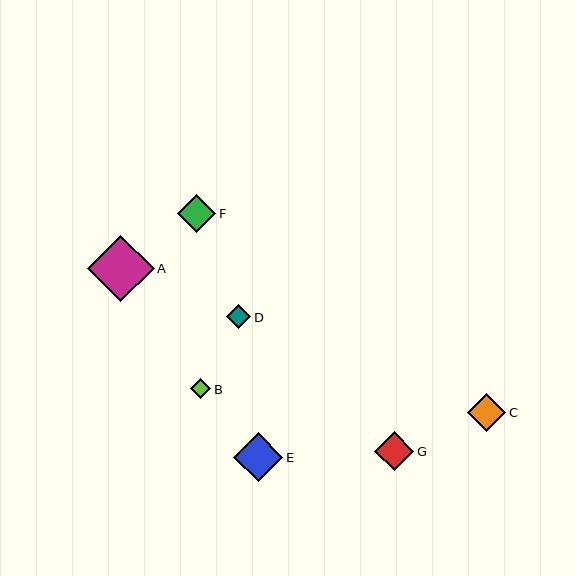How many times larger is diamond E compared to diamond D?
Diamond E is approximately 2.0 times the size of diamond D.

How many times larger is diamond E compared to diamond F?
Diamond E is approximately 1.3 times the size of diamond F.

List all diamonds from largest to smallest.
From largest to smallest: A, E, G, F, C, D, B.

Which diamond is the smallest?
Diamond B is the smallest with a size of approximately 20 pixels.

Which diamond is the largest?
Diamond A is the largest with a size of approximately 67 pixels.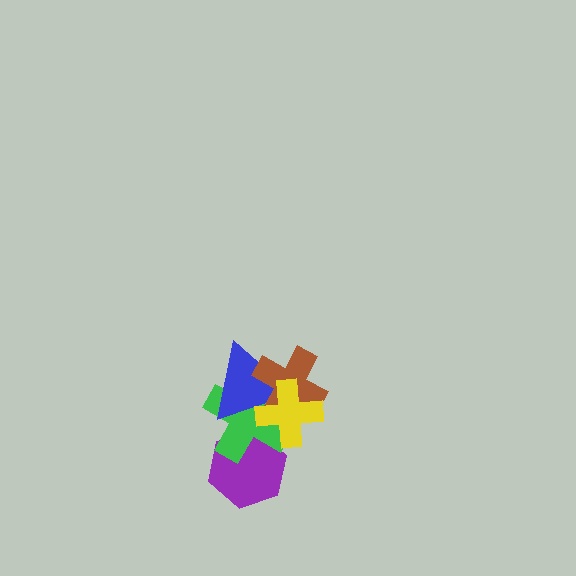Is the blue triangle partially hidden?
Yes, it is partially covered by another shape.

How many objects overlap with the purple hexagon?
1 object overlaps with the purple hexagon.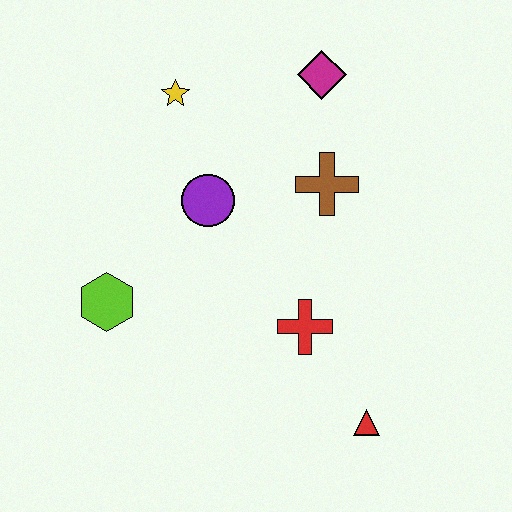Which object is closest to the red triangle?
The red cross is closest to the red triangle.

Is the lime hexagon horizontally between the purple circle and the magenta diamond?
No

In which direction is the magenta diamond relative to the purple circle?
The magenta diamond is above the purple circle.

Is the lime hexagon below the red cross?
No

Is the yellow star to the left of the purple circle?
Yes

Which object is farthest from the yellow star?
The red triangle is farthest from the yellow star.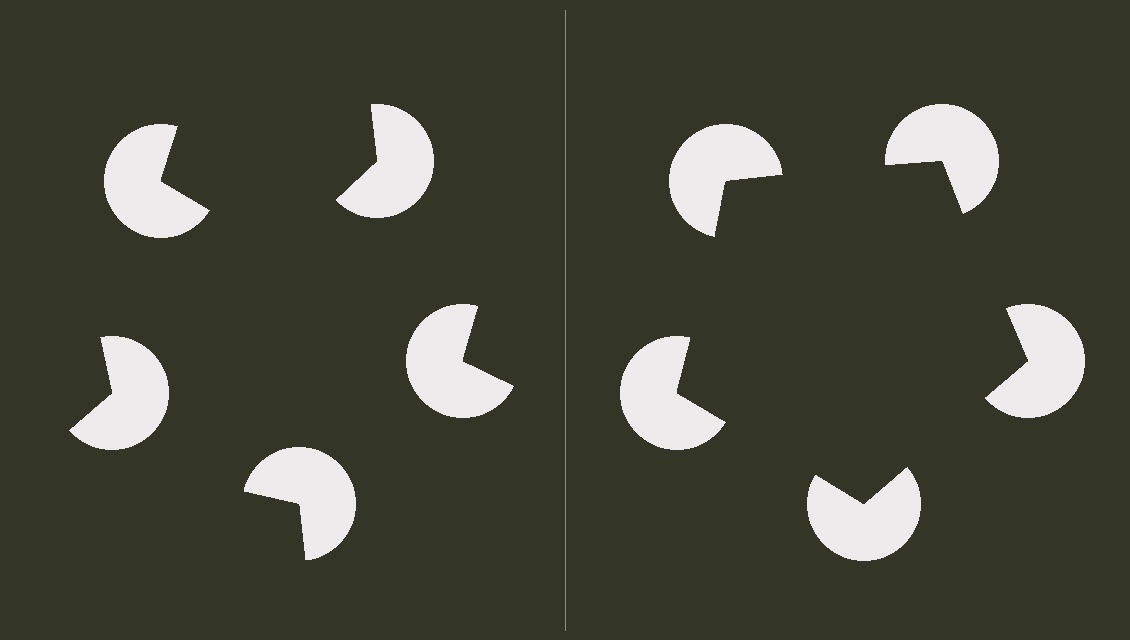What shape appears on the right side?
An illusory pentagon.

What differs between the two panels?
The pac-man discs are positioned identically on both sides; only the wedge orientations differ. On the right they align to a pentagon; on the left they are misaligned.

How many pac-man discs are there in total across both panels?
10 — 5 on each side.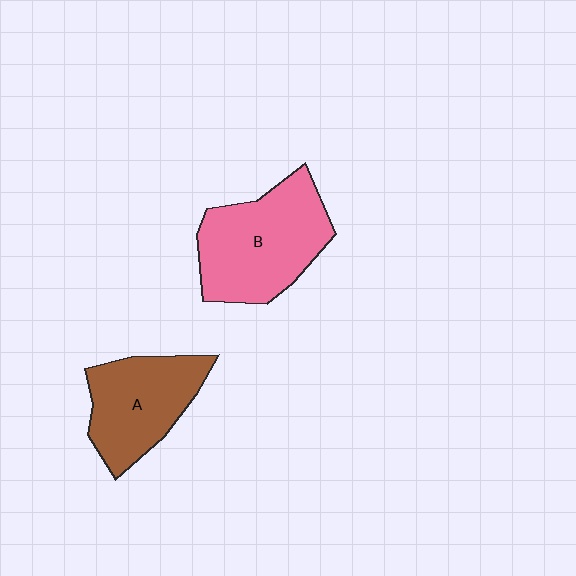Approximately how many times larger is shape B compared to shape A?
Approximately 1.3 times.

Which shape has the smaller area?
Shape A (brown).